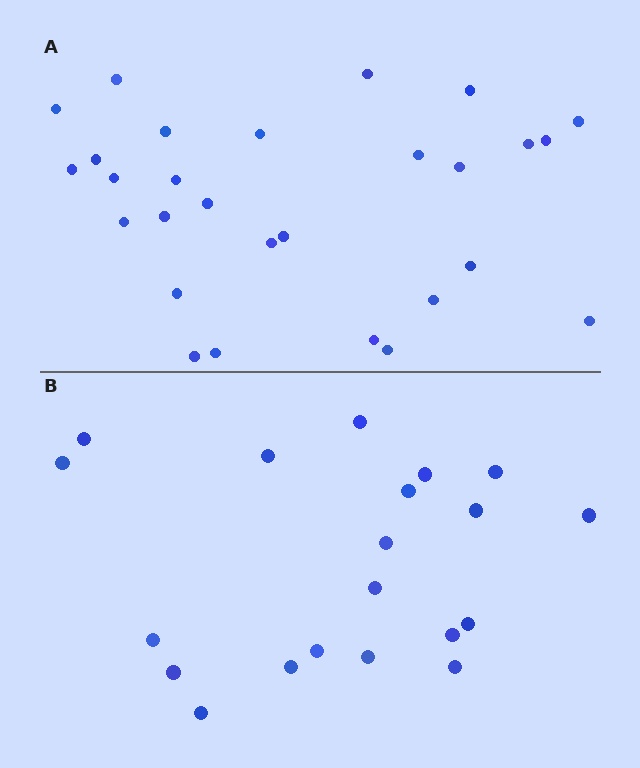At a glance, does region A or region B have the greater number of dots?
Region A (the top region) has more dots.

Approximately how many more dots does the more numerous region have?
Region A has roughly 8 or so more dots than region B.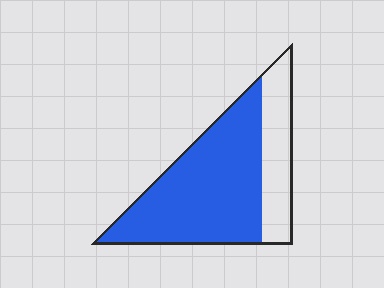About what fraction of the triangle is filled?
About three quarters (3/4).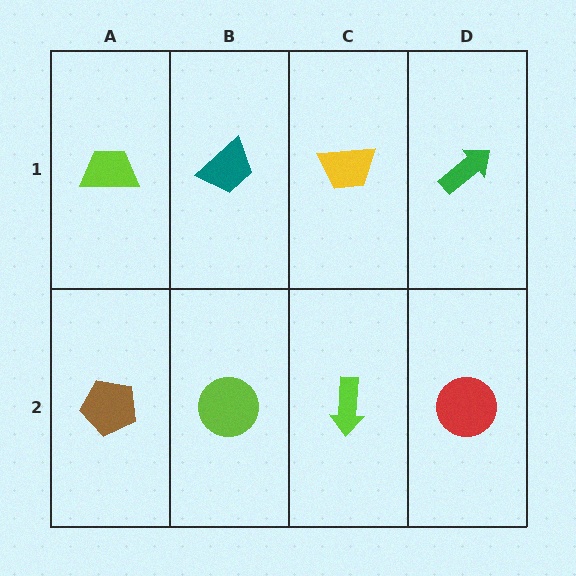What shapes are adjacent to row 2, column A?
A lime trapezoid (row 1, column A), a lime circle (row 2, column B).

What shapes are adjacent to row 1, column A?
A brown pentagon (row 2, column A), a teal trapezoid (row 1, column B).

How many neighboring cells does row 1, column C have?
3.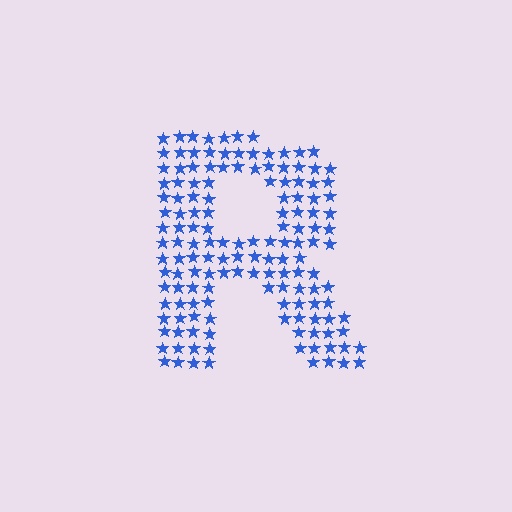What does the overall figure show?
The overall figure shows the letter R.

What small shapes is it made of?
It is made of small stars.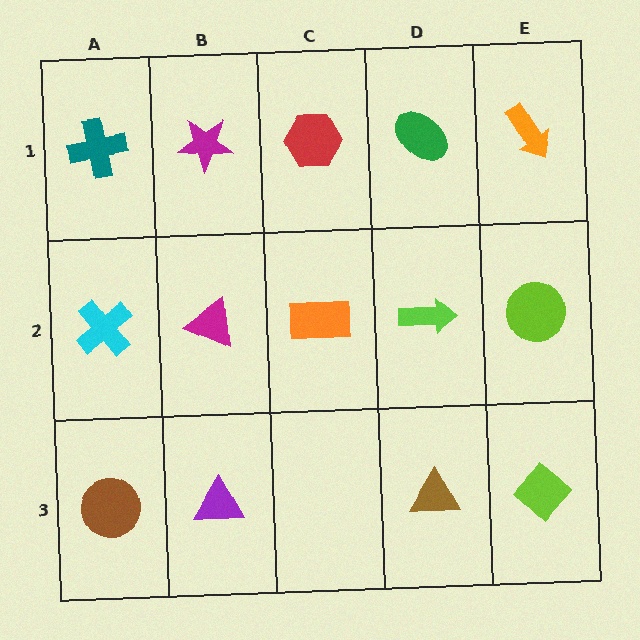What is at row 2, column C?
An orange rectangle.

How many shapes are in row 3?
4 shapes.